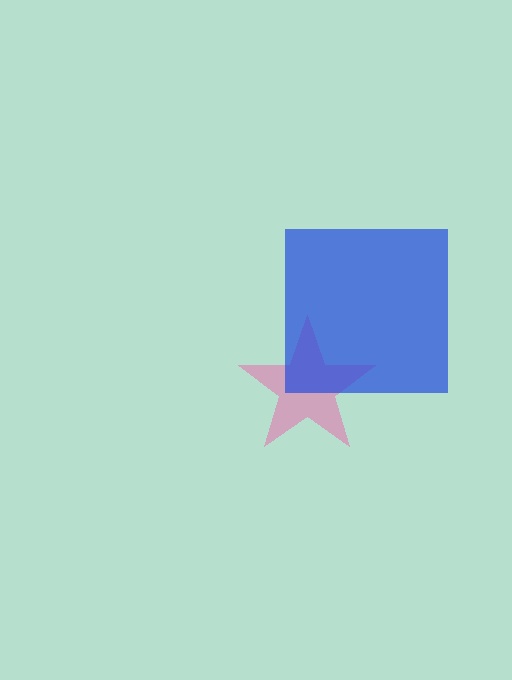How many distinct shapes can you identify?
There are 2 distinct shapes: a pink star, a blue square.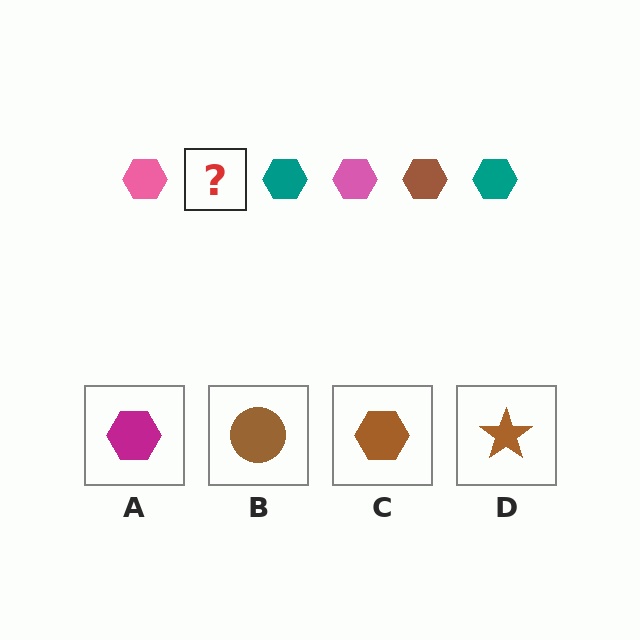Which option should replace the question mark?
Option C.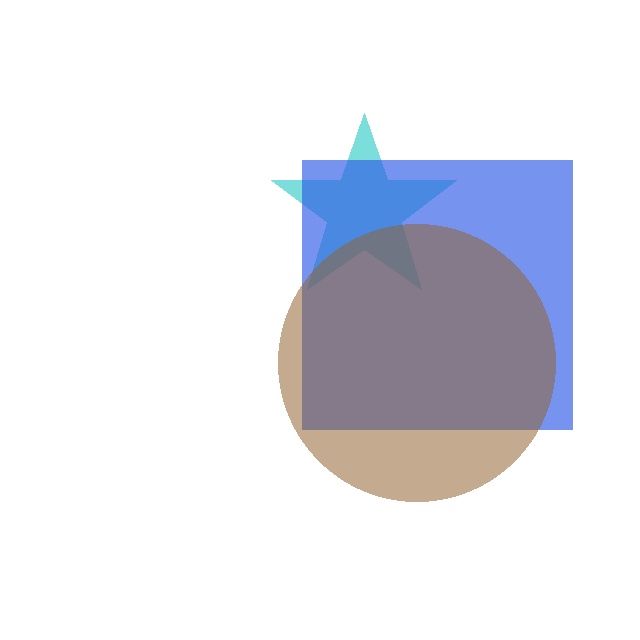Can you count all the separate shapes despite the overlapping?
Yes, there are 3 separate shapes.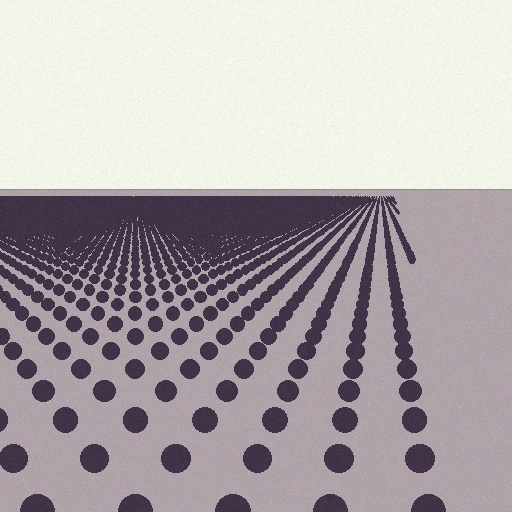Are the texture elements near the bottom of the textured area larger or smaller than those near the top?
Larger. Near the bottom, elements are closer to the viewer and appear at a bigger on-screen size.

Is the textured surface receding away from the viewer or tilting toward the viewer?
The surface is receding away from the viewer. Texture elements get smaller and denser toward the top.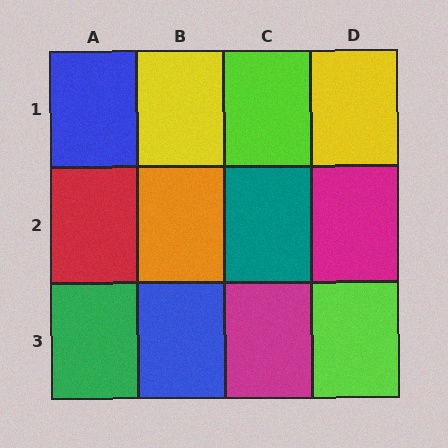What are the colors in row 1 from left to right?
Blue, yellow, lime, yellow.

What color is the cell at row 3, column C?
Magenta.